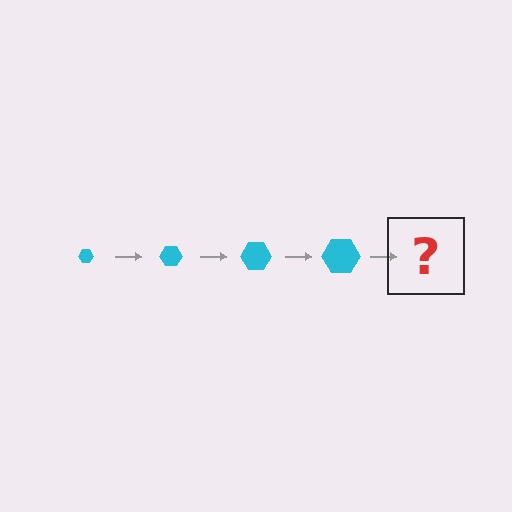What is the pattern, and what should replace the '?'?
The pattern is that the hexagon gets progressively larger each step. The '?' should be a cyan hexagon, larger than the previous one.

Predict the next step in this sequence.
The next step is a cyan hexagon, larger than the previous one.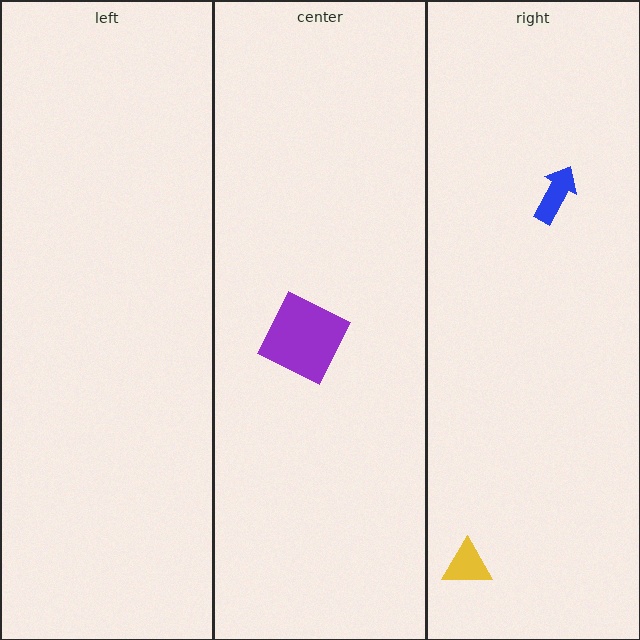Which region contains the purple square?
The center region.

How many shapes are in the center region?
1.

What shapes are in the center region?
The purple square.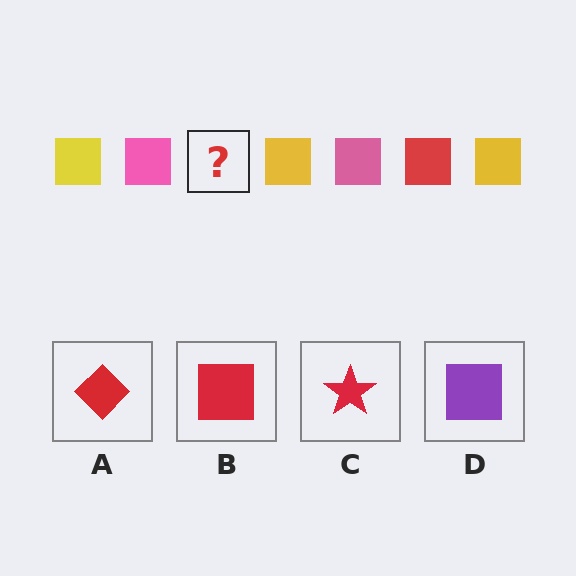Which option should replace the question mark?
Option B.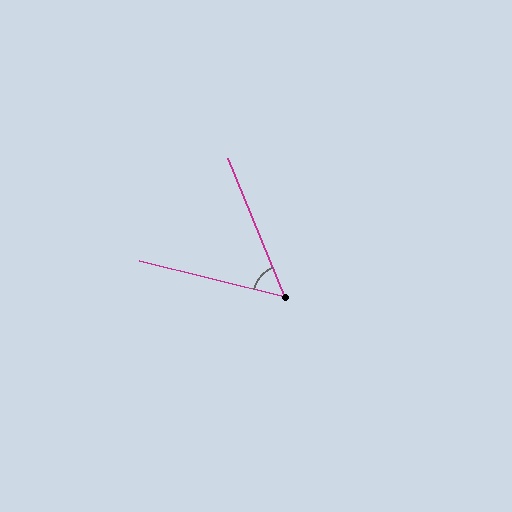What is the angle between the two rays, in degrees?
Approximately 54 degrees.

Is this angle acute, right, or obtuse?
It is acute.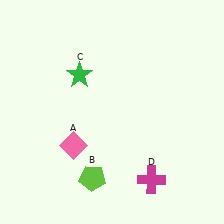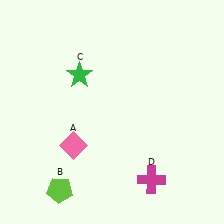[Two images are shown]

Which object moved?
The lime pentagon (B) moved left.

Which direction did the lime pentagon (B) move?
The lime pentagon (B) moved left.